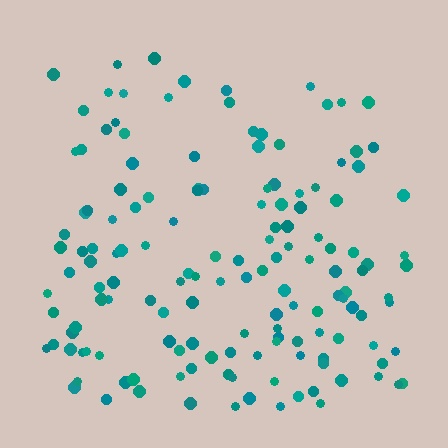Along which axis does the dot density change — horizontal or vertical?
Vertical.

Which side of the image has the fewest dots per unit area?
The top.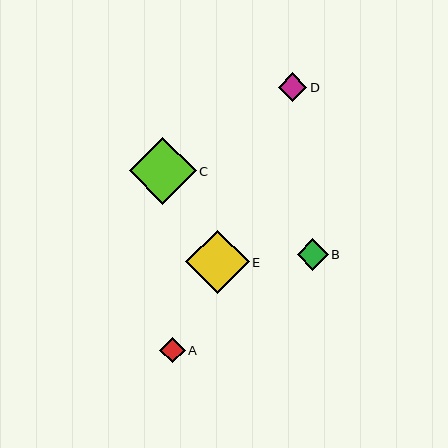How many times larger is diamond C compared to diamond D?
Diamond C is approximately 2.4 times the size of diamond D.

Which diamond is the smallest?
Diamond A is the smallest with a size of approximately 26 pixels.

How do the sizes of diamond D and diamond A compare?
Diamond D and diamond A are approximately the same size.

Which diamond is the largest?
Diamond C is the largest with a size of approximately 67 pixels.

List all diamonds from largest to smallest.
From largest to smallest: C, E, B, D, A.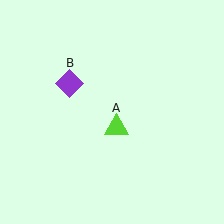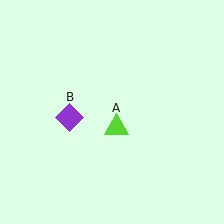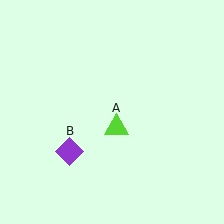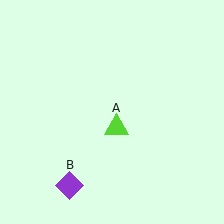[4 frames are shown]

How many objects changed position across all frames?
1 object changed position: purple diamond (object B).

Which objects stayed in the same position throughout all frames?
Lime triangle (object A) remained stationary.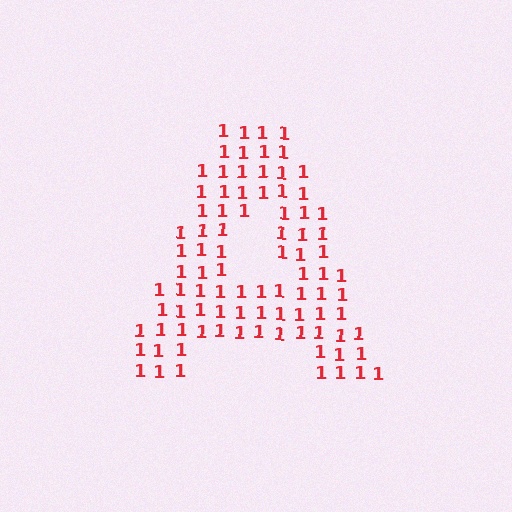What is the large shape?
The large shape is the letter A.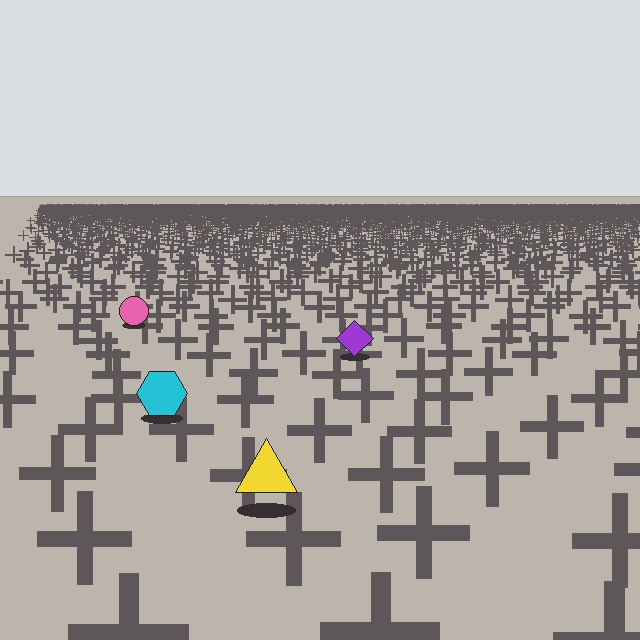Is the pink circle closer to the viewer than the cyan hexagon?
No. The cyan hexagon is closer — you can tell from the texture gradient: the ground texture is coarser near it.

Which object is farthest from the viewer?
The pink circle is farthest from the viewer. It appears smaller and the ground texture around it is denser.